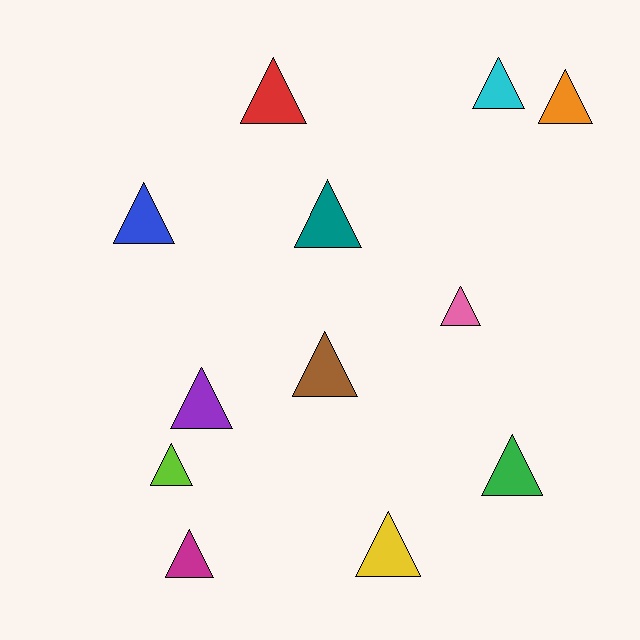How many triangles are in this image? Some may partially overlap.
There are 12 triangles.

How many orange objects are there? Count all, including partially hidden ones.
There is 1 orange object.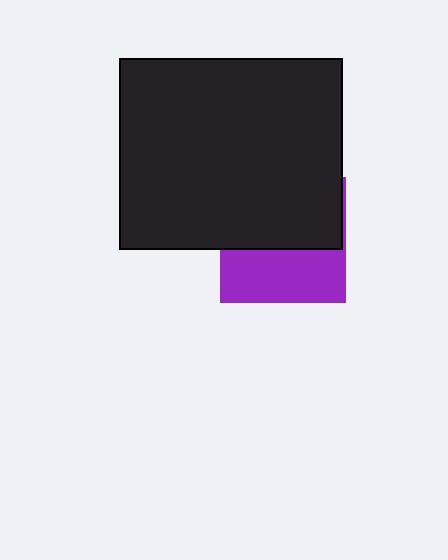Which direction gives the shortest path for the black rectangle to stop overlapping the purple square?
Moving up gives the shortest separation.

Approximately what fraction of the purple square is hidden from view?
Roughly 56% of the purple square is hidden behind the black rectangle.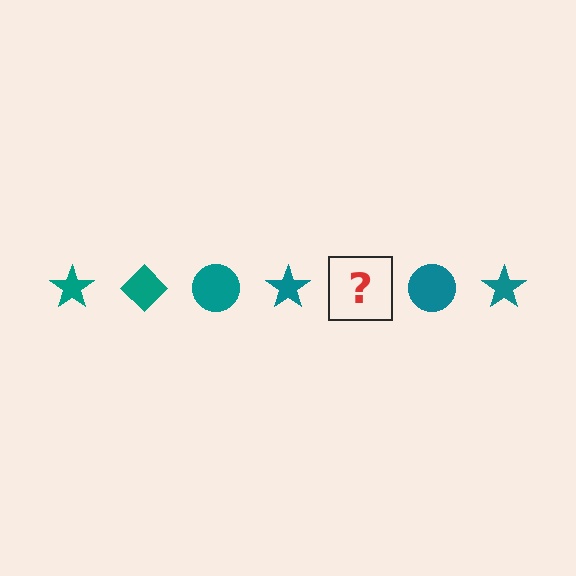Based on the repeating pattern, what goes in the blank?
The blank should be a teal diamond.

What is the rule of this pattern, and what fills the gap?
The rule is that the pattern cycles through star, diamond, circle shapes in teal. The gap should be filled with a teal diamond.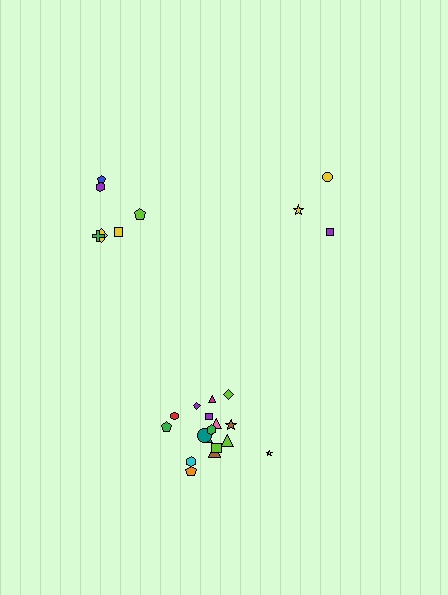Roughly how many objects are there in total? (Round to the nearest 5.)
Roughly 25 objects in total.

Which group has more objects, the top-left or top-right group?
The top-left group.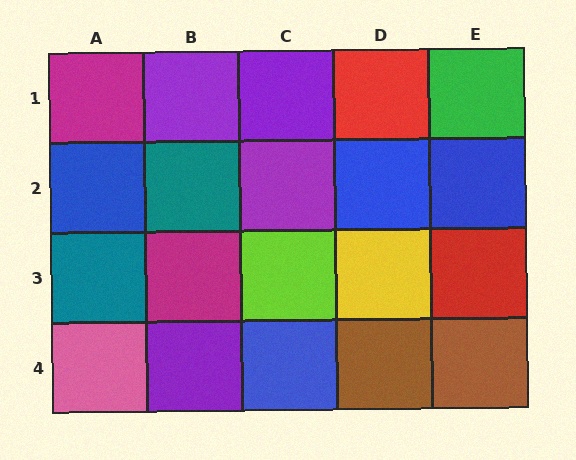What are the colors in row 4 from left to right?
Pink, purple, blue, brown, brown.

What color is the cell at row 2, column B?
Teal.